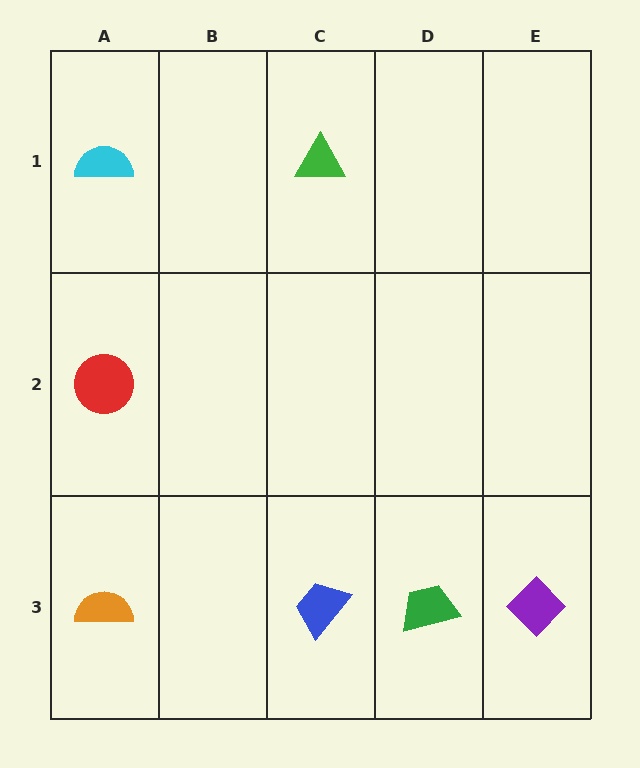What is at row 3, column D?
A green trapezoid.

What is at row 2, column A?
A red circle.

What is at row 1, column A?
A cyan semicircle.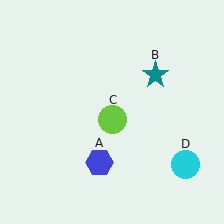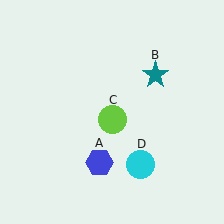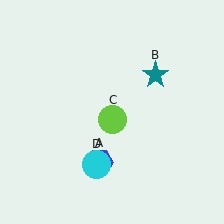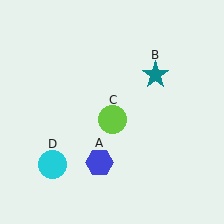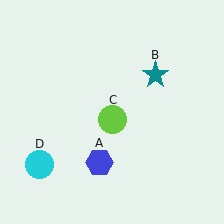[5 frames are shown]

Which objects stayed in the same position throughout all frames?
Blue hexagon (object A) and teal star (object B) and lime circle (object C) remained stationary.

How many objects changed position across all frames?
1 object changed position: cyan circle (object D).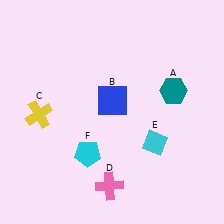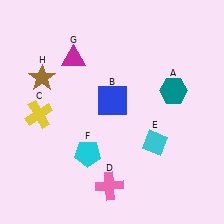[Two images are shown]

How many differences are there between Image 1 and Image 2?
There are 2 differences between the two images.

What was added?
A magenta triangle (G), a brown star (H) were added in Image 2.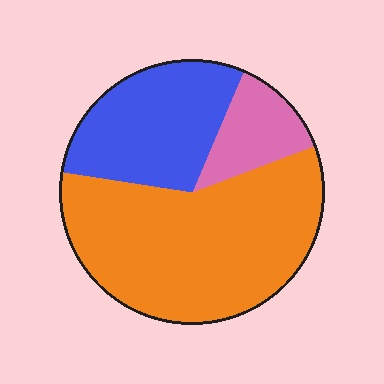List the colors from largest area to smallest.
From largest to smallest: orange, blue, pink.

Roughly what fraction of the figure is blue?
Blue covers 29% of the figure.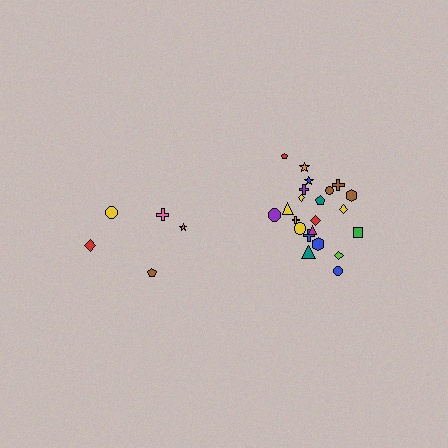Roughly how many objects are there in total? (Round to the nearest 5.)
Roughly 25 objects in total.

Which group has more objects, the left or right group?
The right group.